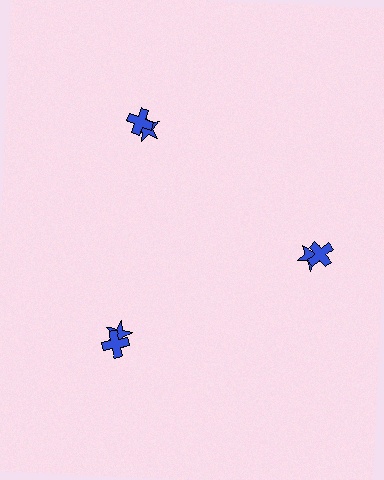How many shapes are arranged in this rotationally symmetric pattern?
There are 6 shapes, arranged in 3 groups of 2.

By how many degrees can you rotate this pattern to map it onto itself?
The pattern maps onto itself every 120 degrees of rotation.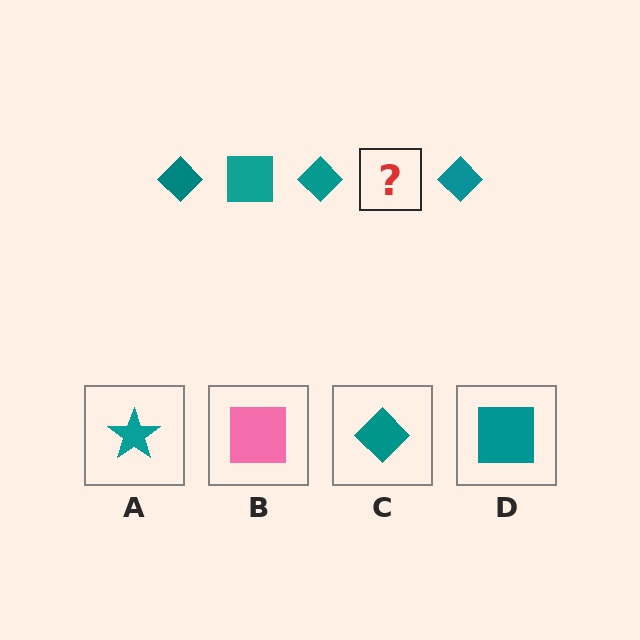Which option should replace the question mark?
Option D.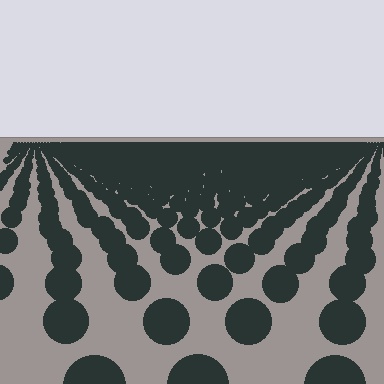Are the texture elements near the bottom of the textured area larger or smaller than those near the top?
Larger. Near the bottom, elements are closer to the viewer and appear at a bigger on-screen size.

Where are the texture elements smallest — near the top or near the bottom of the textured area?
Near the top.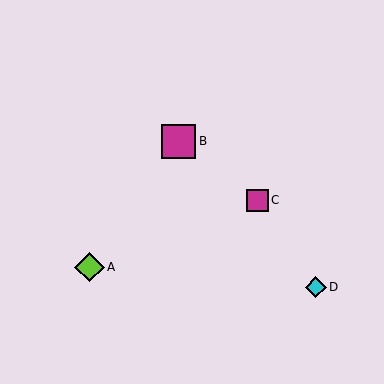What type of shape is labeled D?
Shape D is a cyan diamond.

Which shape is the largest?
The magenta square (labeled B) is the largest.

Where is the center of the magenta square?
The center of the magenta square is at (257, 200).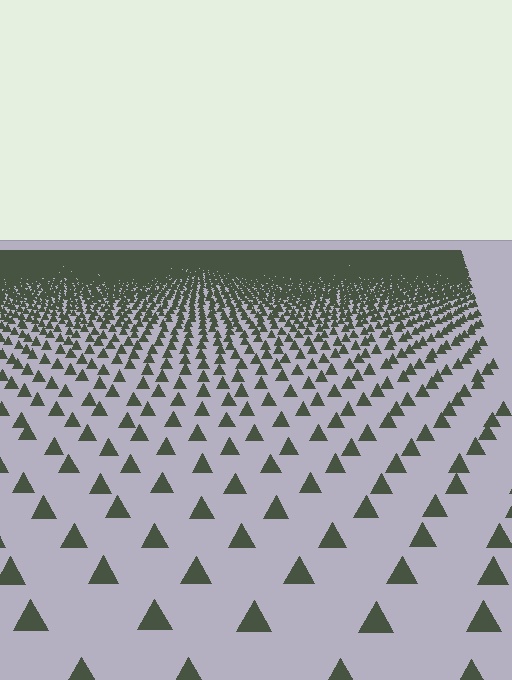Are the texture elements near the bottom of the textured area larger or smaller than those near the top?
Larger. Near the bottom, elements are closer to the viewer and appear at a bigger on-screen size.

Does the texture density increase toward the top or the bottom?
Density increases toward the top.